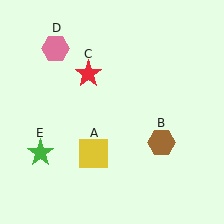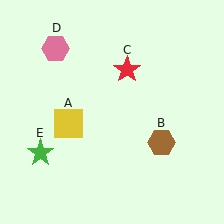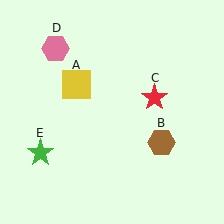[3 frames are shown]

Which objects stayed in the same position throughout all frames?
Brown hexagon (object B) and pink hexagon (object D) and green star (object E) remained stationary.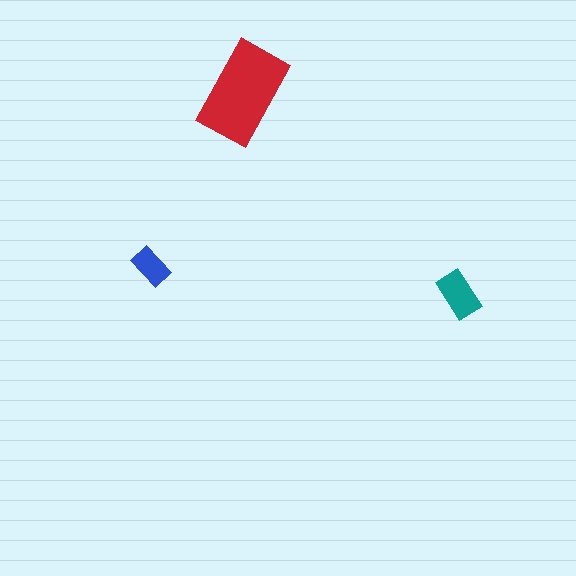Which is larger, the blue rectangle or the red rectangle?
The red one.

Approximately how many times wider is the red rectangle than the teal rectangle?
About 2 times wider.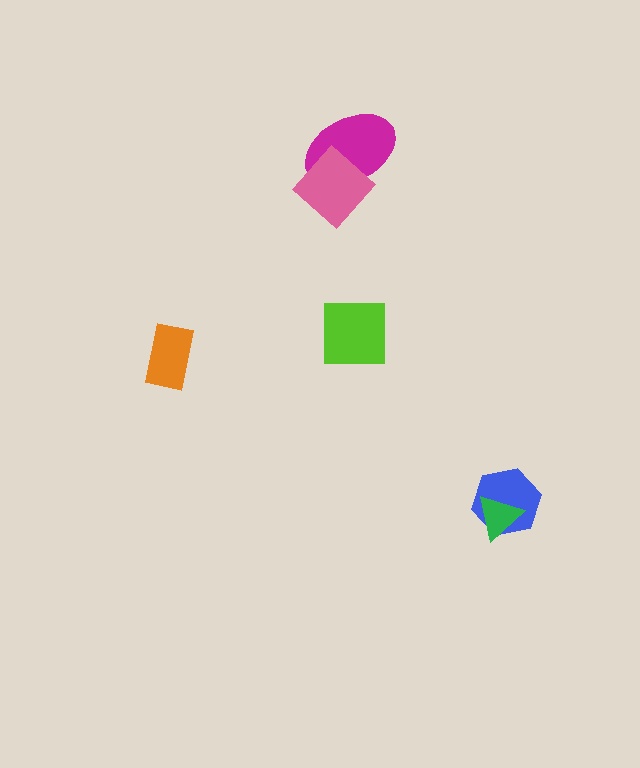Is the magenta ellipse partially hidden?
Yes, it is partially covered by another shape.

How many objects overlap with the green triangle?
1 object overlaps with the green triangle.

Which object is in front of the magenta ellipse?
The pink diamond is in front of the magenta ellipse.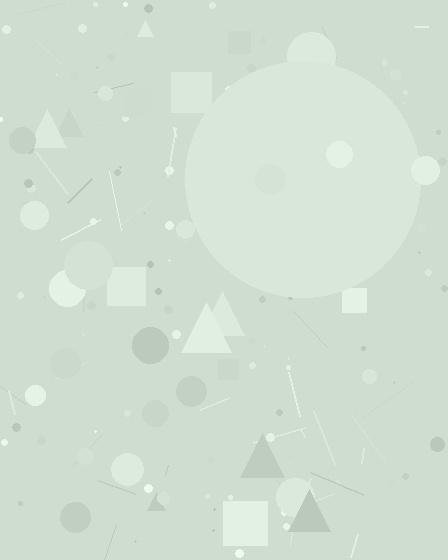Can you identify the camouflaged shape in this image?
The camouflaged shape is a circle.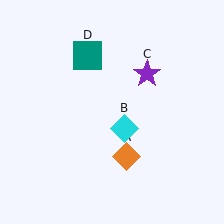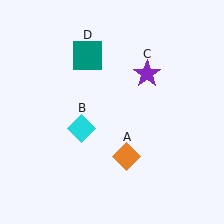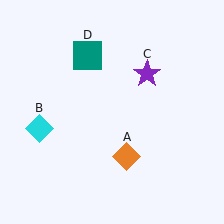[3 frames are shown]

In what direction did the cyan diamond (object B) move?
The cyan diamond (object B) moved left.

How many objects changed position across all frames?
1 object changed position: cyan diamond (object B).